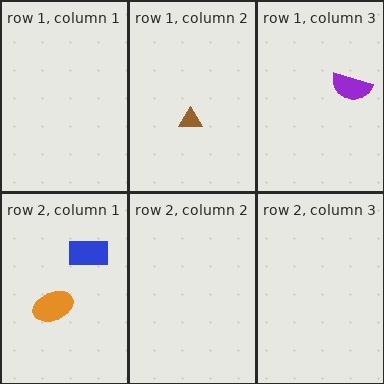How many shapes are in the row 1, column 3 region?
1.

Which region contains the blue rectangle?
The row 2, column 1 region.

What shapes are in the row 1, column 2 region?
The brown triangle.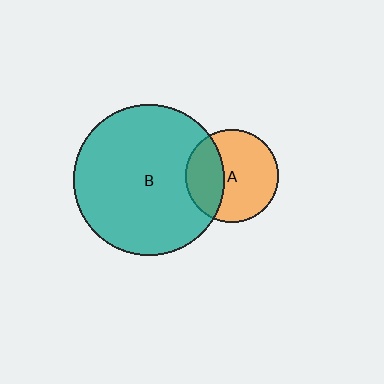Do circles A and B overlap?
Yes.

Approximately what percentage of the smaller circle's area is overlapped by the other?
Approximately 35%.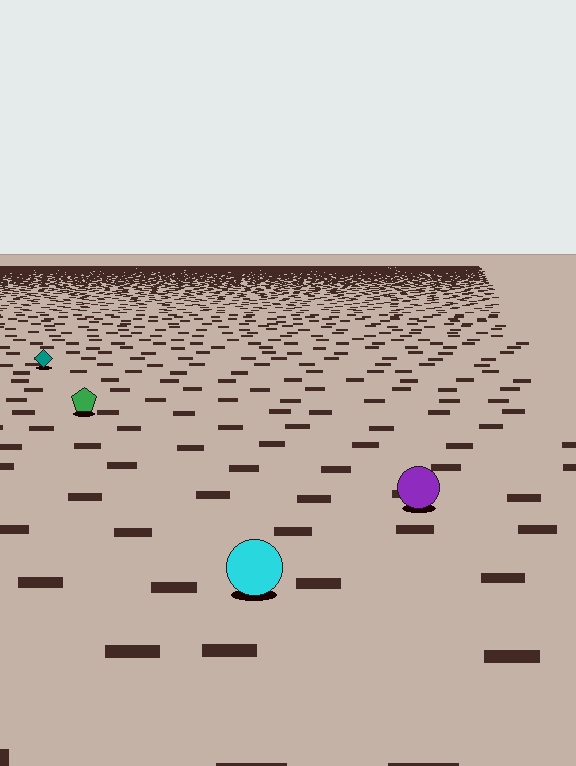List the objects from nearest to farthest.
From nearest to farthest: the cyan circle, the purple circle, the green pentagon, the teal diamond.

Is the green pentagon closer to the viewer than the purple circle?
No. The purple circle is closer — you can tell from the texture gradient: the ground texture is coarser near it.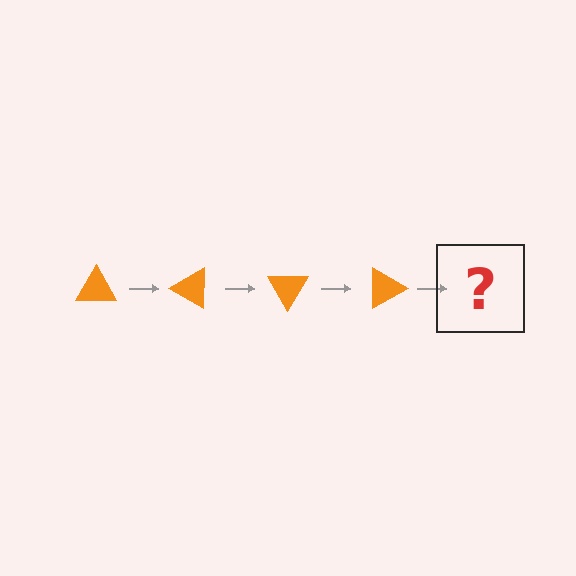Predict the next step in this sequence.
The next step is an orange triangle rotated 120 degrees.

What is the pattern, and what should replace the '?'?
The pattern is that the triangle rotates 30 degrees each step. The '?' should be an orange triangle rotated 120 degrees.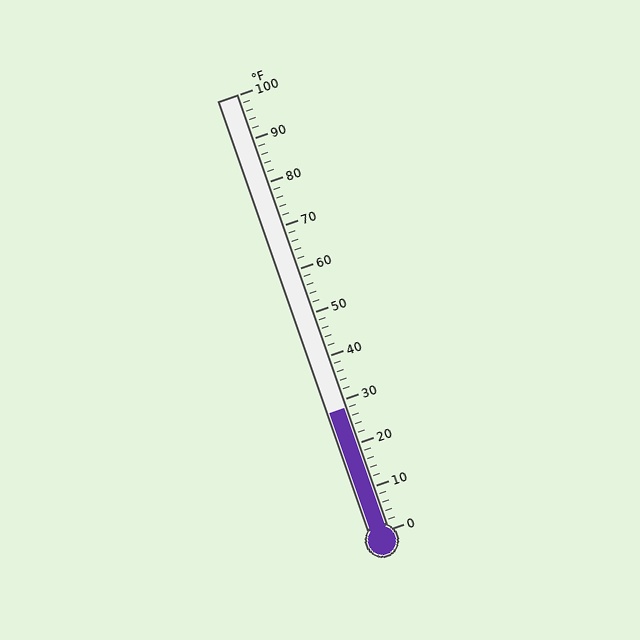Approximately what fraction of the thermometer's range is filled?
The thermometer is filled to approximately 30% of its range.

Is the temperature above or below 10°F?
The temperature is above 10°F.